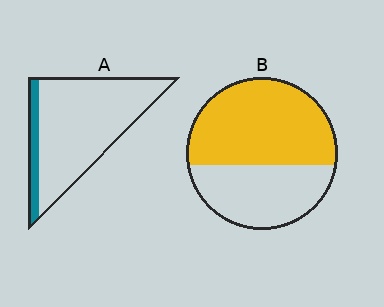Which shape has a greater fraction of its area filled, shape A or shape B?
Shape B.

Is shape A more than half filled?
No.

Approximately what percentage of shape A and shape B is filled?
A is approximately 15% and B is approximately 60%.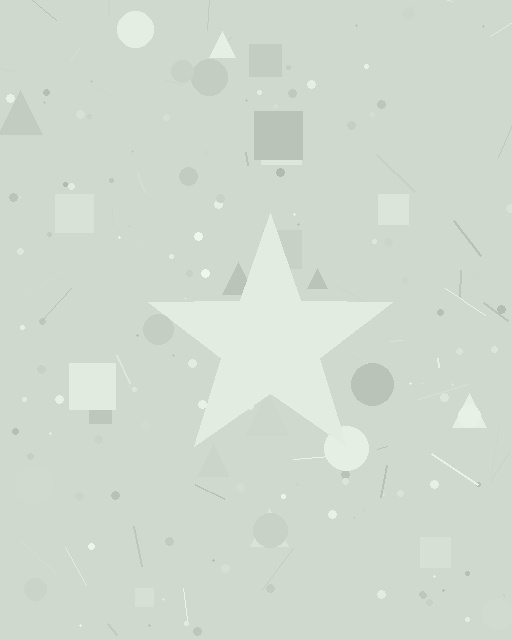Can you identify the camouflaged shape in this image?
The camouflaged shape is a star.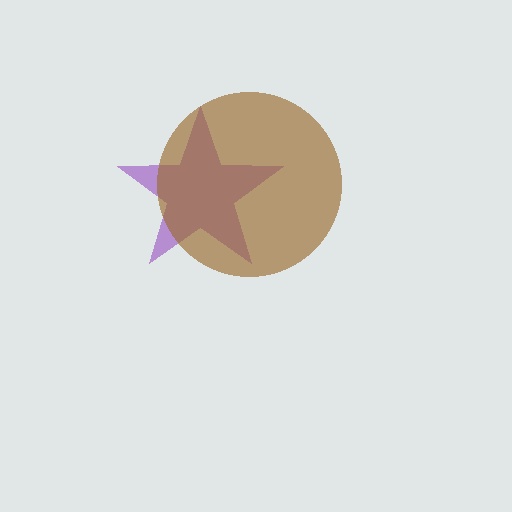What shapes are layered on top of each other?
The layered shapes are: a purple star, a brown circle.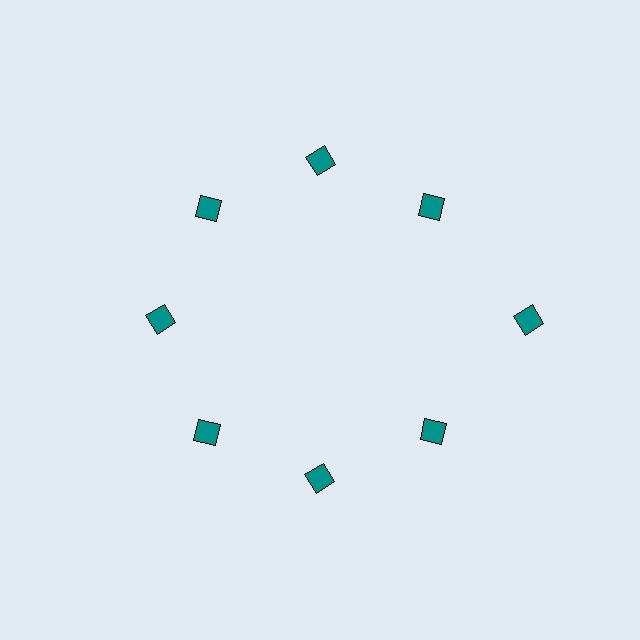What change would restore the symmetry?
The symmetry would be restored by moving it inward, back onto the ring so that all 8 diamonds sit at equal angles and equal distance from the center.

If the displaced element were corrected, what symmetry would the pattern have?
It would have 8-fold rotational symmetry — the pattern would map onto itself every 45 degrees.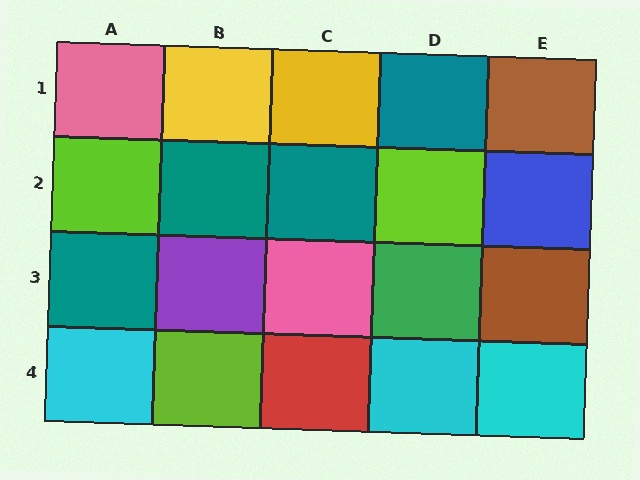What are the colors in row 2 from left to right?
Lime, teal, teal, lime, blue.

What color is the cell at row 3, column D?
Green.